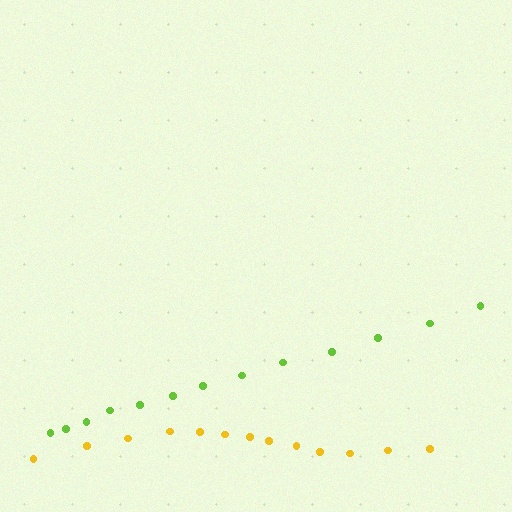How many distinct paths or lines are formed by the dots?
There are 2 distinct paths.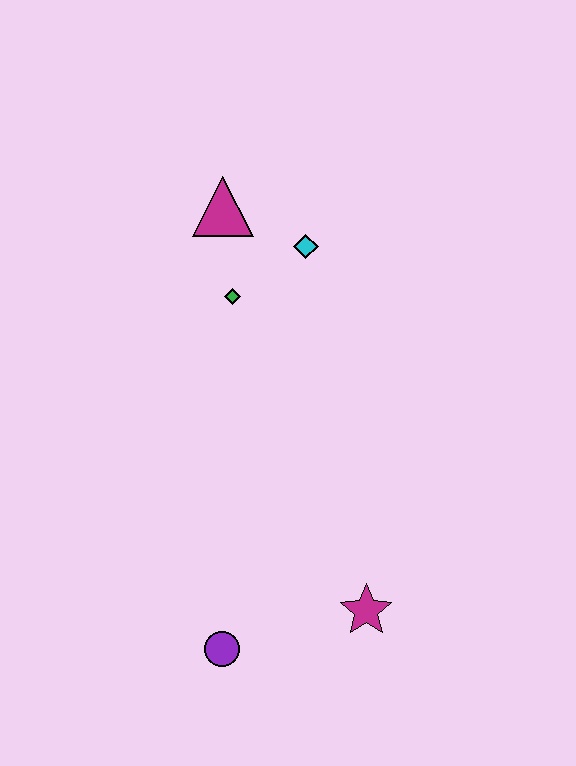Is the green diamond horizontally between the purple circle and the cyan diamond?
Yes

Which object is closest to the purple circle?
The magenta star is closest to the purple circle.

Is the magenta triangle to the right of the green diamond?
No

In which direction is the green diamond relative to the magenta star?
The green diamond is above the magenta star.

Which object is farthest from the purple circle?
The magenta triangle is farthest from the purple circle.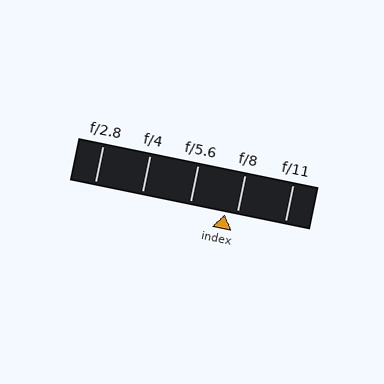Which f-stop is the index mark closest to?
The index mark is closest to f/8.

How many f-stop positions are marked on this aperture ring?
There are 5 f-stop positions marked.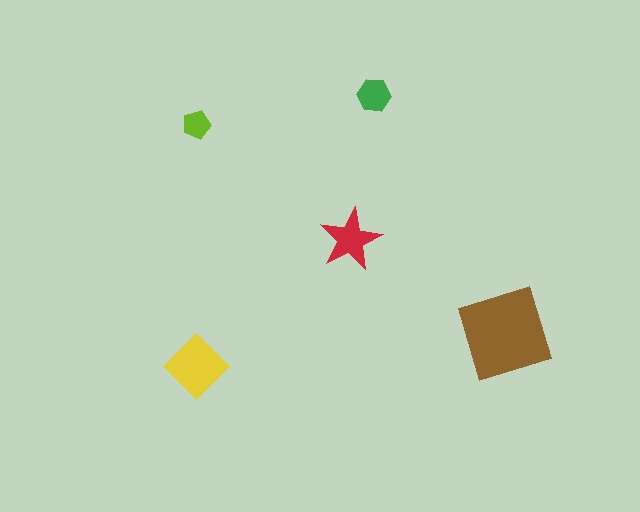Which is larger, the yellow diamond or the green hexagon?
The yellow diamond.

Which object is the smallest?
The lime pentagon.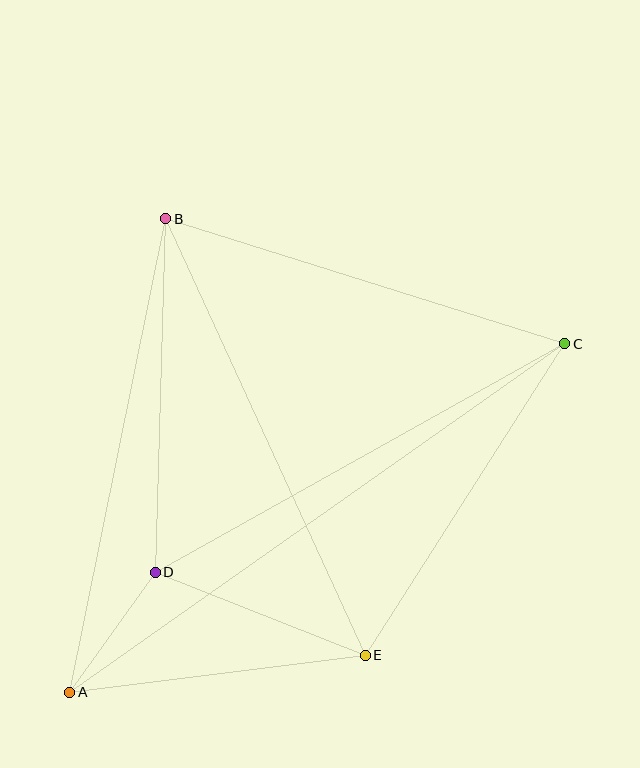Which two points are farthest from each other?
Points A and C are farthest from each other.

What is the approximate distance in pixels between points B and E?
The distance between B and E is approximately 480 pixels.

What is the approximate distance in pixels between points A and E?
The distance between A and E is approximately 298 pixels.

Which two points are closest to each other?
Points A and D are closest to each other.